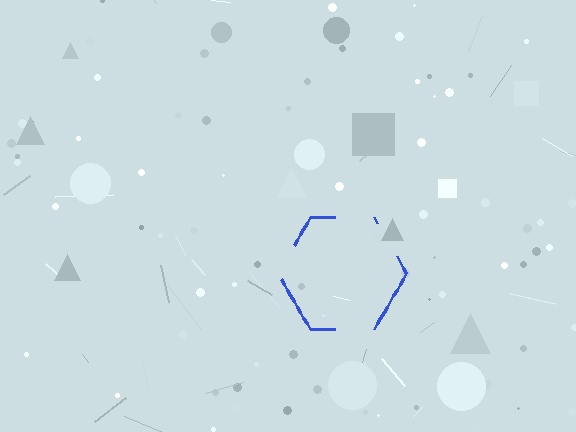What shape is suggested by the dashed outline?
The dashed outline suggests a hexagon.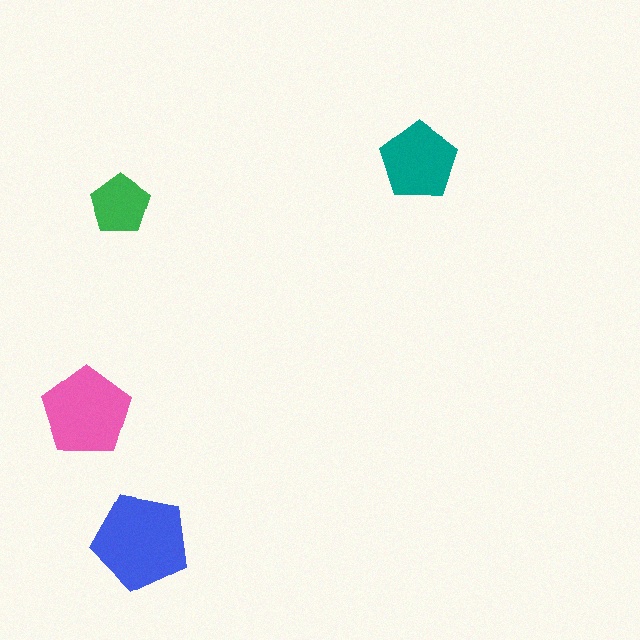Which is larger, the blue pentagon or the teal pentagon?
The blue one.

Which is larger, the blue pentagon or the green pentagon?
The blue one.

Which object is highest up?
The teal pentagon is topmost.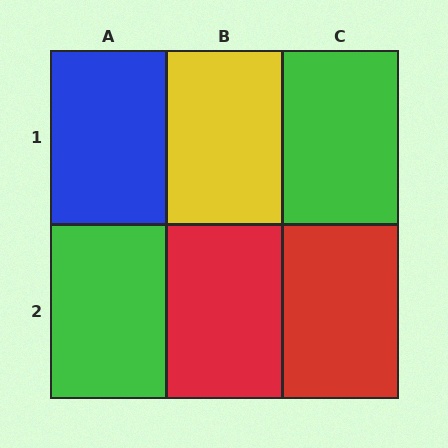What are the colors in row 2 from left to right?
Green, red, red.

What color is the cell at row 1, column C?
Green.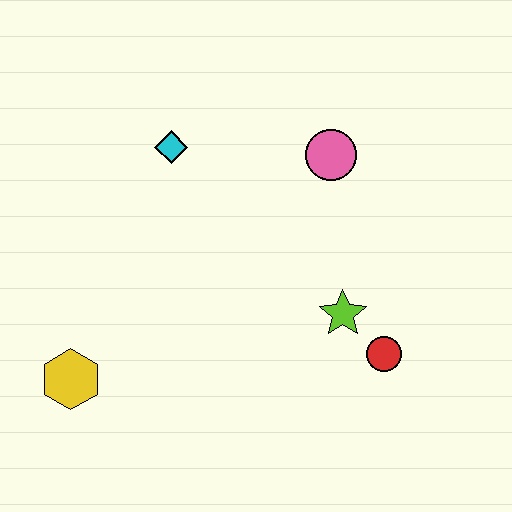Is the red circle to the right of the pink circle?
Yes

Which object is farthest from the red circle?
The yellow hexagon is farthest from the red circle.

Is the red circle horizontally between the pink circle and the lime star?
No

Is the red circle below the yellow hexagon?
No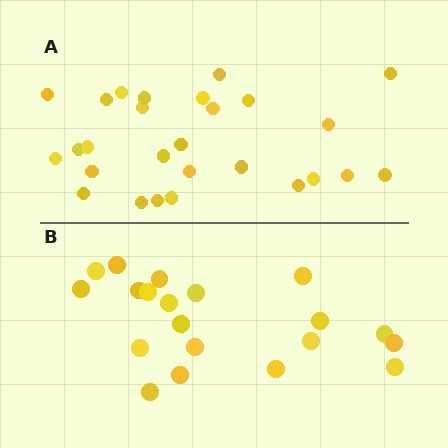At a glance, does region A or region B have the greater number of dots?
Region A (the top region) has more dots.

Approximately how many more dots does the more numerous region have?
Region A has roughly 8 or so more dots than region B.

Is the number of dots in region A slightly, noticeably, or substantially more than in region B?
Region A has noticeably more, but not dramatically so. The ratio is roughly 1.4 to 1.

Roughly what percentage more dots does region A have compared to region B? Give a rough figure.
About 35% more.